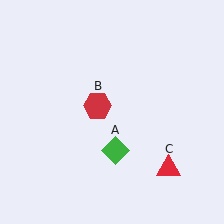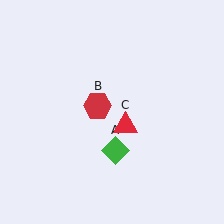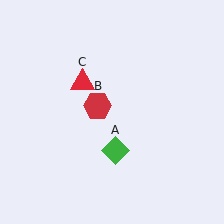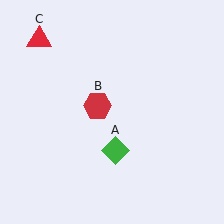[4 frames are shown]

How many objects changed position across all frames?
1 object changed position: red triangle (object C).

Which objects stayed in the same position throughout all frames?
Green diamond (object A) and red hexagon (object B) remained stationary.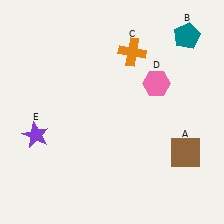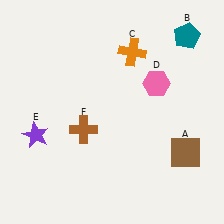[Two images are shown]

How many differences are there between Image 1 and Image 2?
There is 1 difference between the two images.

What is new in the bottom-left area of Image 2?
A brown cross (F) was added in the bottom-left area of Image 2.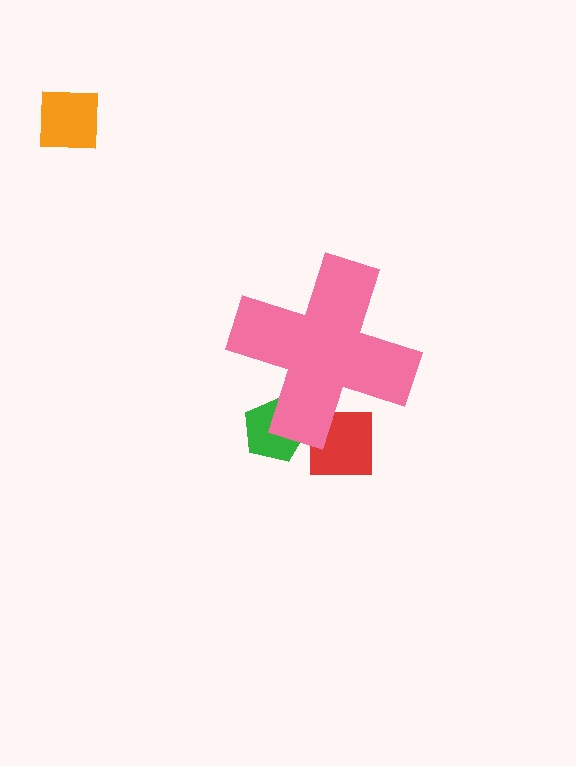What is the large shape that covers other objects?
A pink cross.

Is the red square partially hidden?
Yes, the red square is partially hidden behind the pink cross.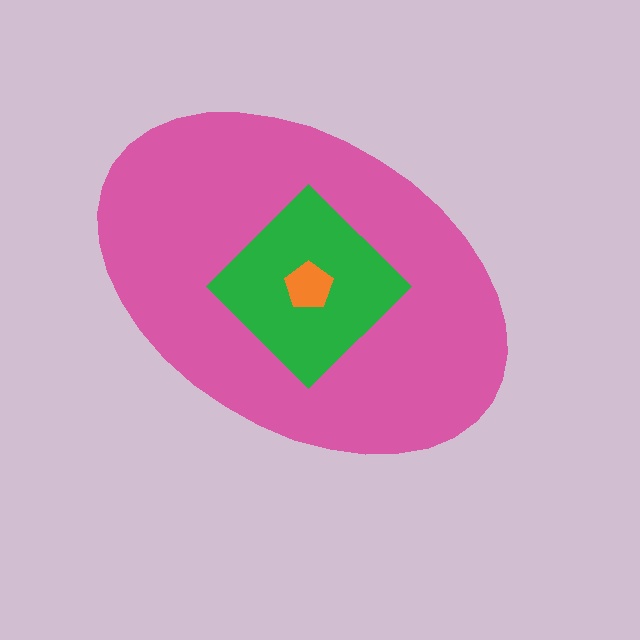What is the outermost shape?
The pink ellipse.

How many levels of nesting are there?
3.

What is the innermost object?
The orange pentagon.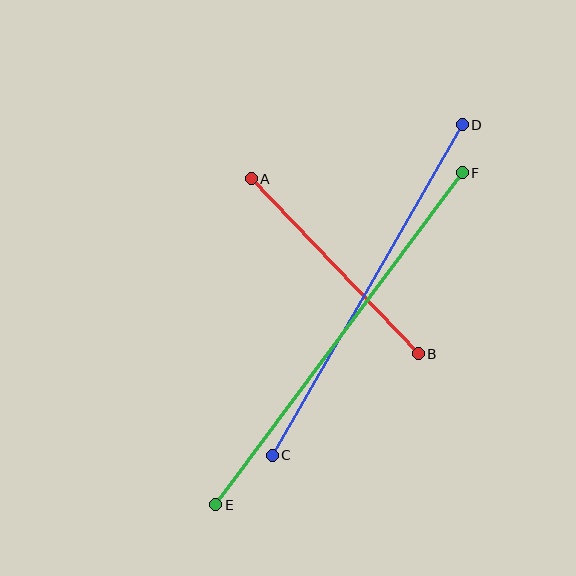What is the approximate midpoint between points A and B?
The midpoint is at approximately (335, 266) pixels.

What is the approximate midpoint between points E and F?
The midpoint is at approximately (339, 339) pixels.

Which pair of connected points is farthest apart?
Points E and F are farthest apart.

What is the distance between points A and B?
The distance is approximately 242 pixels.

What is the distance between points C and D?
The distance is approximately 381 pixels.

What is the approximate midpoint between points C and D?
The midpoint is at approximately (367, 290) pixels.